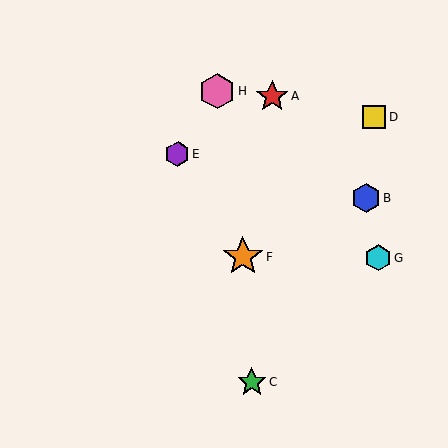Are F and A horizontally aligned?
No, F is at y≈257 and A is at y≈97.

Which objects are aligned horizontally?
Objects F, G are aligned horizontally.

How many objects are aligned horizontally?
2 objects (F, G) are aligned horizontally.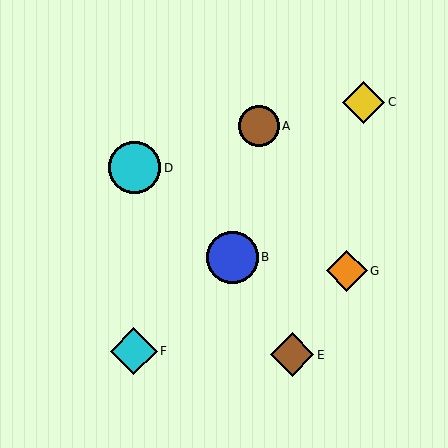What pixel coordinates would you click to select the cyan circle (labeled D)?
Click at (135, 168) to select the cyan circle D.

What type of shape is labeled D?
Shape D is a cyan circle.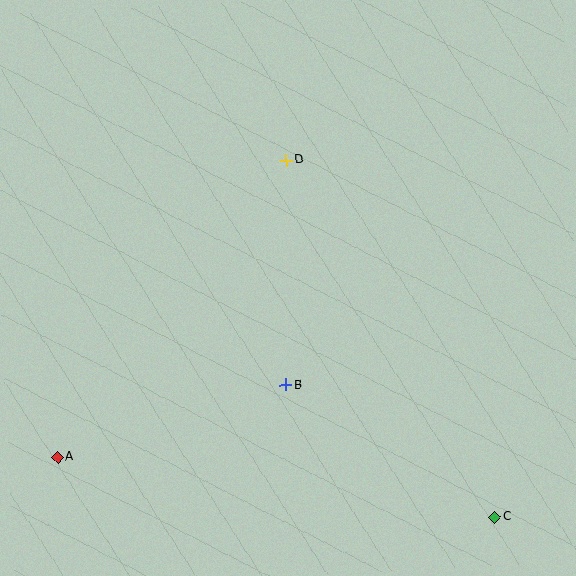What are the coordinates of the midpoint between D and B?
The midpoint between D and B is at (286, 272).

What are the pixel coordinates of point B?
Point B is at (286, 385).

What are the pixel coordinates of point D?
Point D is at (286, 160).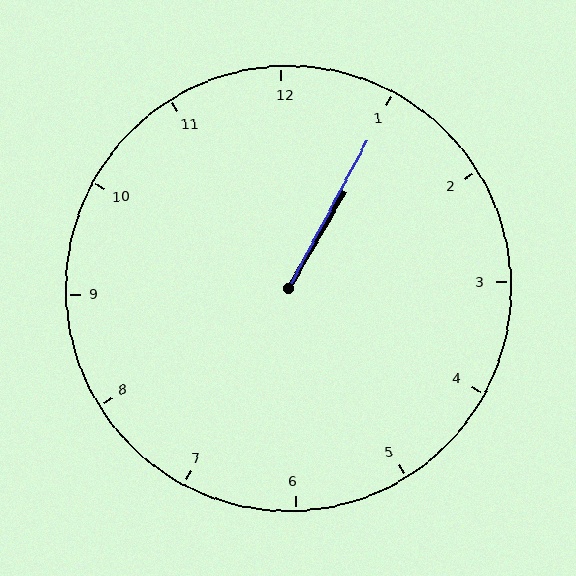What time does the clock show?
1:05.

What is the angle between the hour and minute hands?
Approximately 2 degrees.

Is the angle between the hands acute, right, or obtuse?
It is acute.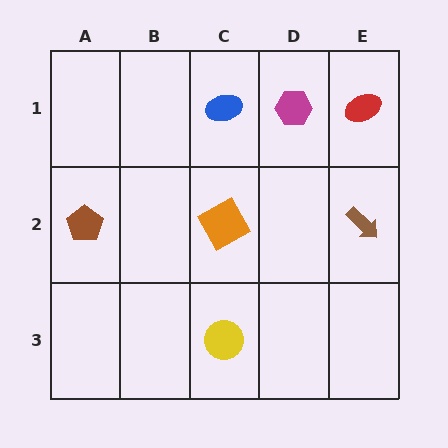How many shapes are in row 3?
1 shape.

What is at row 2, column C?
An orange square.